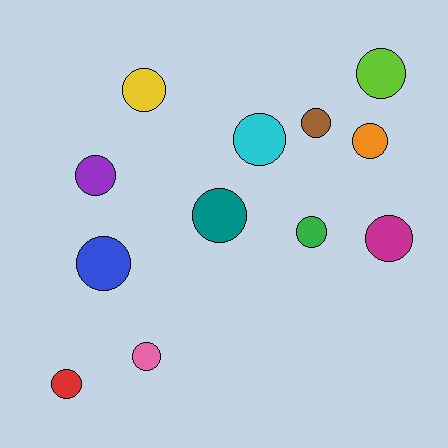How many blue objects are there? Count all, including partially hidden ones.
There is 1 blue object.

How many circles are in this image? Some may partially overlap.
There are 12 circles.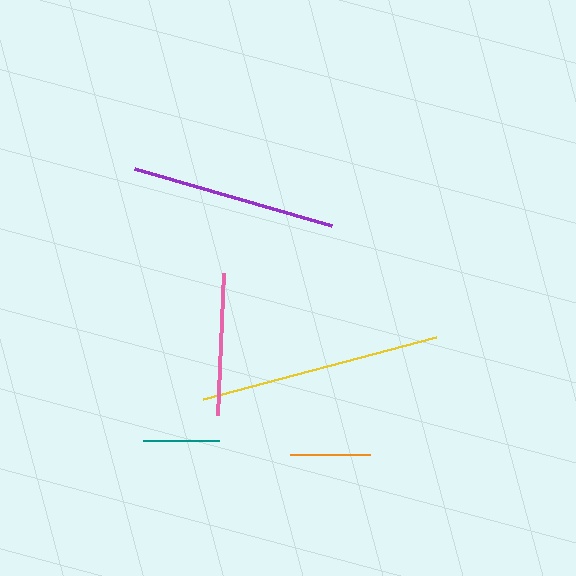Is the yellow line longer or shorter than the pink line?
The yellow line is longer than the pink line.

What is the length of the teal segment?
The teal segment is approximately 76 pixels long.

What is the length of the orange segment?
The orange segment is approximately 80 pixels long.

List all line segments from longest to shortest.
From longest to shortest: yellow, purple, pink, orange, teal.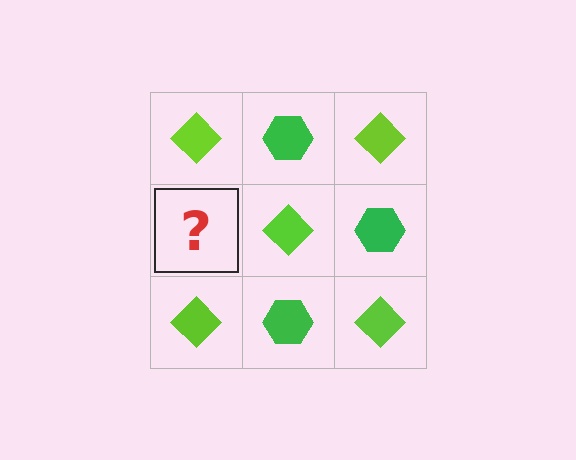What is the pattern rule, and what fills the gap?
The rule is that it alternates lime diamond and green hexagon in a checkerboard pattern. The gap should be filled with a green hexagon.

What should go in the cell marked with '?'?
The missing cell should contain a green hexagon.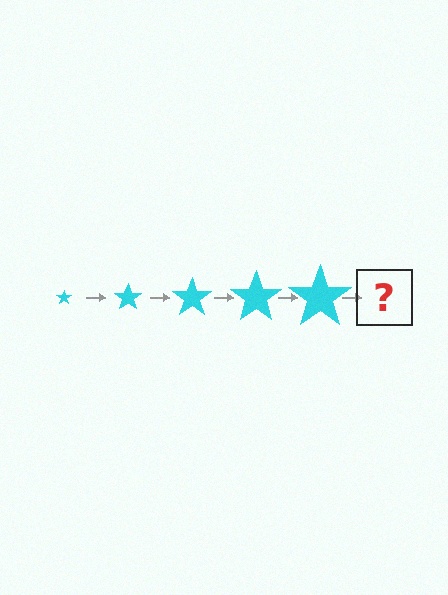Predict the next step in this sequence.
The next step is a cyan star, larger than the previous one.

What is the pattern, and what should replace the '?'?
The pattern is that the star gets progressively larger each step. The '?' should be a cyan star, larger than the previous one.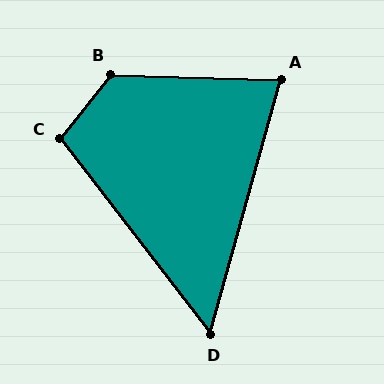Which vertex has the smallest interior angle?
D, at approximately 53 degrees.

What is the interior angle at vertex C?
Approximately 104 degrees (obtuse).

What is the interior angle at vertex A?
Approximately 76 degrees (acute).